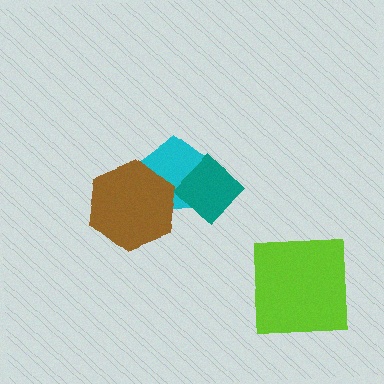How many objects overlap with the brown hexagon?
1 object overlaps with the brown hexagon.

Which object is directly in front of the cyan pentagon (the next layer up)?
The brown hexagon is directly in front of the cyan pentagon.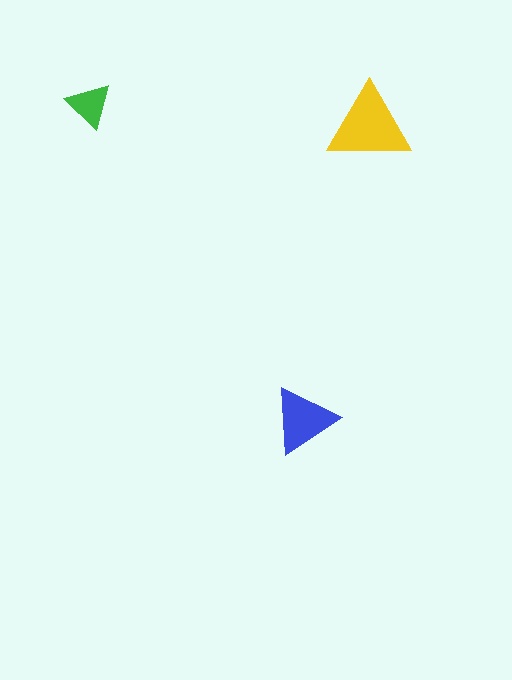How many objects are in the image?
There are 3 objects in the image.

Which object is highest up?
The green triangle is topmost.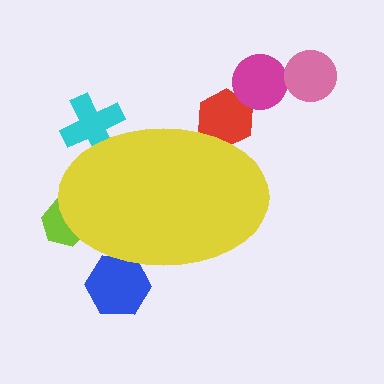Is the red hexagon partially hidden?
Yes, the red hexagon is partially hidden behind the yellow ellipse.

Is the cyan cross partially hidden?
Yes, the cyan cross is partially hidden behind the yellow ellipse.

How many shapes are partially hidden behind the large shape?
4 shapes are partially hidden.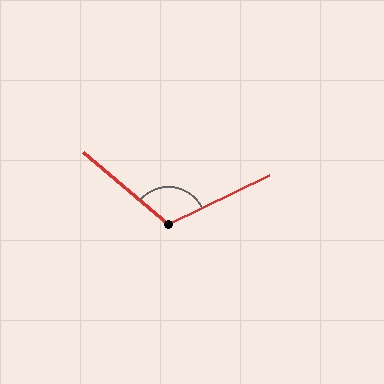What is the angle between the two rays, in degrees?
Approximately 114 degrees.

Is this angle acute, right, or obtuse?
It is obtuse.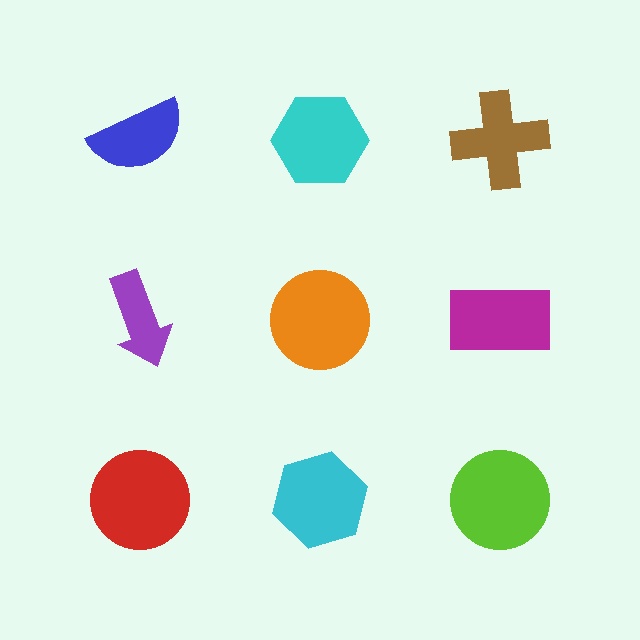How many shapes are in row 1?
3 shapes.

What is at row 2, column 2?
An orange circle.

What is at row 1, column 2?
A cyan hexagon.